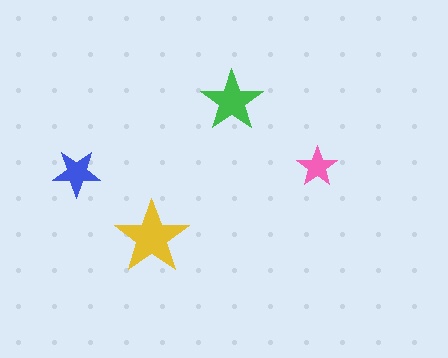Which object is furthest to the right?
The pink star is rightmost.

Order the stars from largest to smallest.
the yellow one, the green one, the blue one, the pink one.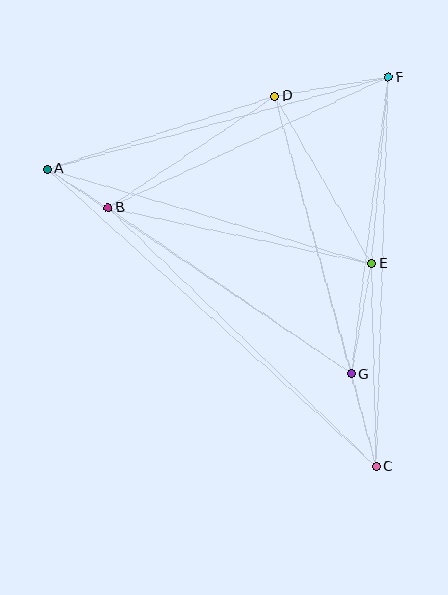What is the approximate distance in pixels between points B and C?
The distance between B and C is approximately 373 pixels.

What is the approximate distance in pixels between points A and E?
The distance between A and E is approximately 338 pixels.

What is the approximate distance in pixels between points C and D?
The distance between C and D is approximately 384 pixels.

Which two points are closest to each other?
Points A and B are closest to each other.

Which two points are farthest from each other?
Points A and C are farthest from each other.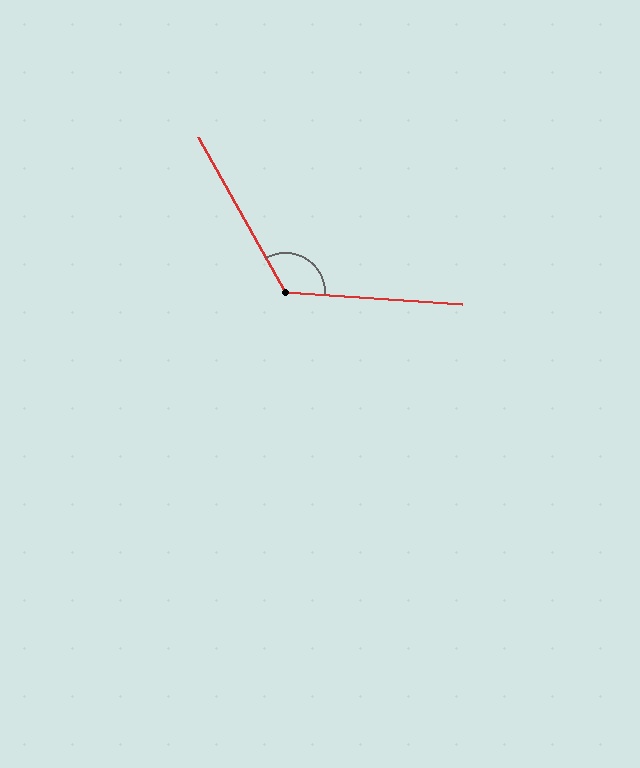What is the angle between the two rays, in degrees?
Approximately 123 degrees.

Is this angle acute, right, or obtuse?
It is obtuse.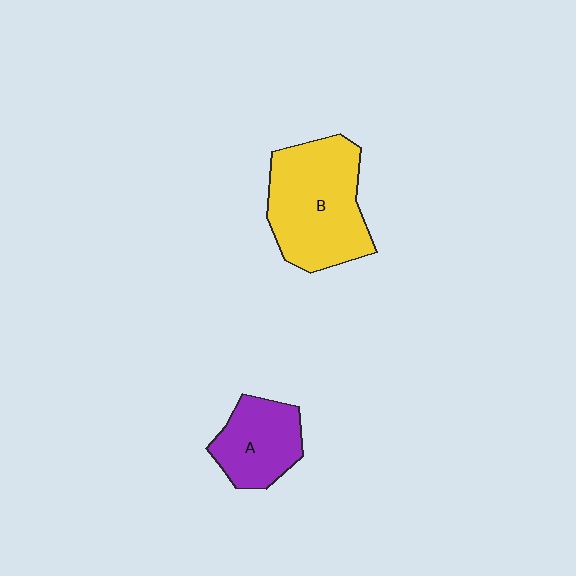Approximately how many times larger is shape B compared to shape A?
Approximately 1.8 times.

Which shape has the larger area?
Shape B (yellow).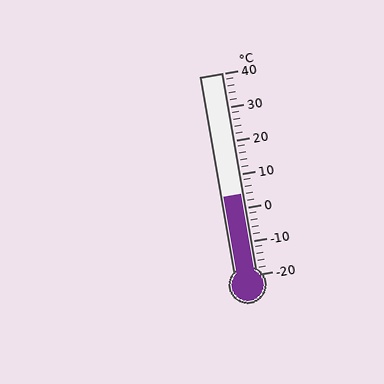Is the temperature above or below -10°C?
The temperature is above -10°C.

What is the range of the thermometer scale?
The thermometer scale ranges from -20°C to 40°C.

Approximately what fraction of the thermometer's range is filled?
The thermometer is filled to approximately 40% of its range.